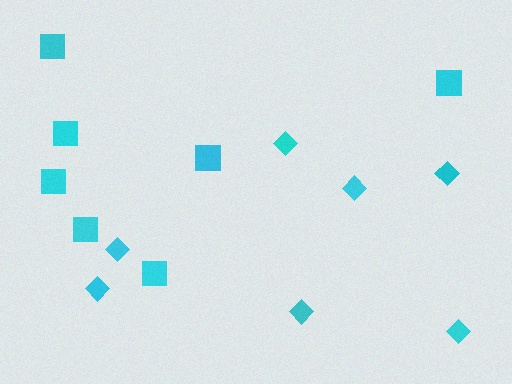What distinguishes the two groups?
There are 2 groups: one group of diamonds (7) and one group of squares (7).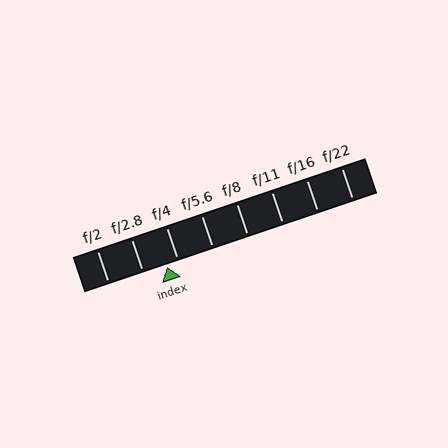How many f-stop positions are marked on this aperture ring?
There are 8 f-stop positions marked.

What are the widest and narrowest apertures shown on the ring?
The widest aperture shown is f/2 and the narrowest is f/22.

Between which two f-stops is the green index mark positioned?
The index mark is between f/2.8 and f/4.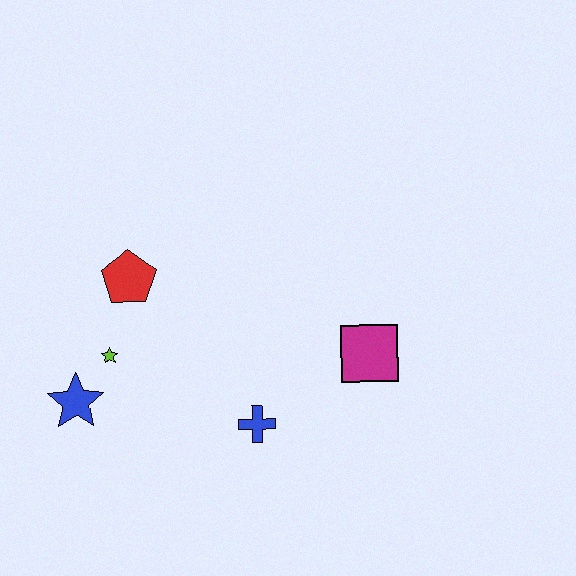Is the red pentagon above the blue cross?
Yes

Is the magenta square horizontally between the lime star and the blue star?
No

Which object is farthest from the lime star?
The magenta square is farthest from the lime star.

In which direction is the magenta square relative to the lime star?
The magenta square is to the right of the lime star.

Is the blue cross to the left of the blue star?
No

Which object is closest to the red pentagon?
The lime star is closest to the red pentagon.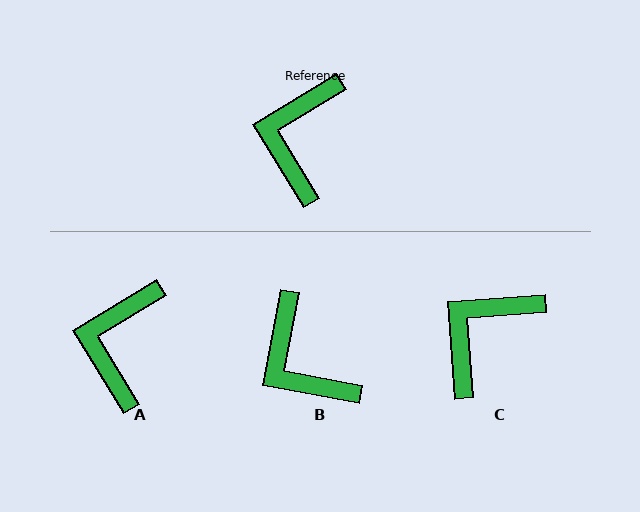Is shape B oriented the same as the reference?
No, it is off by about 48 degrees.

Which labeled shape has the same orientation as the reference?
A.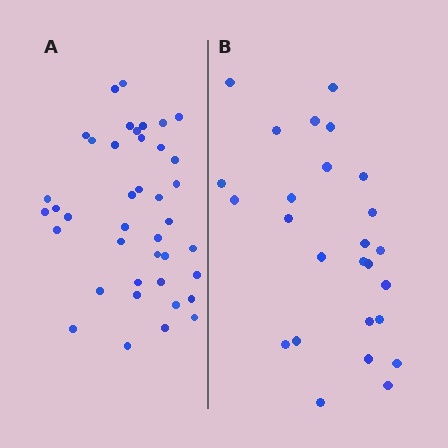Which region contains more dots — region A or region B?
Region A (the left region) has more dots.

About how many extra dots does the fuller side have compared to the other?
Region A has approximately 15 more dots than region B.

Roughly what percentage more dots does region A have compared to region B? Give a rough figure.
About 55% more.